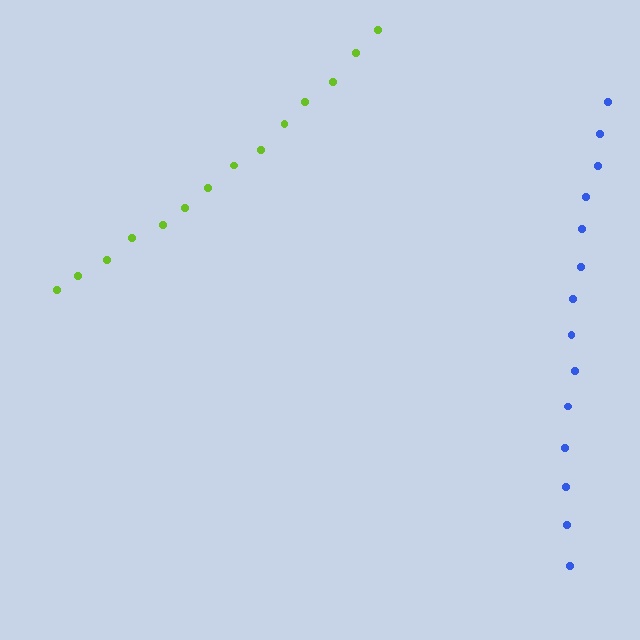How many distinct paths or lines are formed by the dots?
There are 2 distinct paths.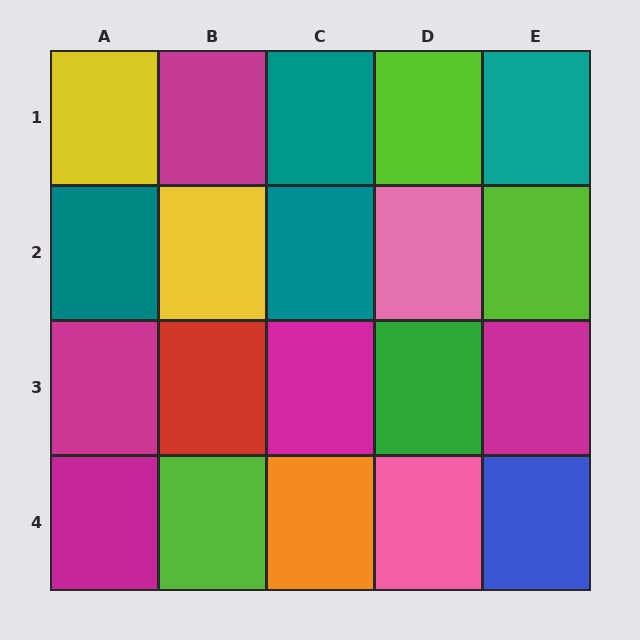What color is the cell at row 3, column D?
Green.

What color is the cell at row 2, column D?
Pink.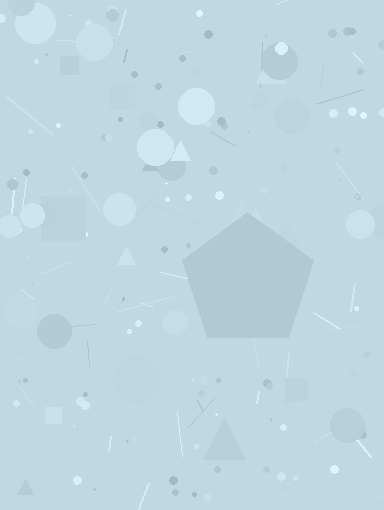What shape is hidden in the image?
A pentagon is hidden in the image.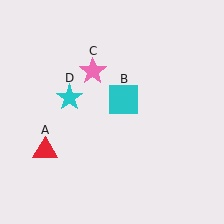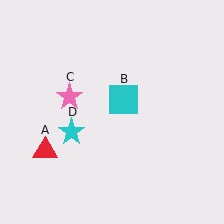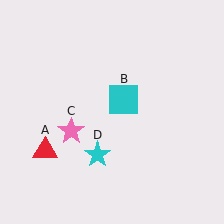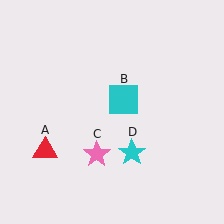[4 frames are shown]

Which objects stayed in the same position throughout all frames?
Red triangle (object A) and cyan square (object B) remained stationary.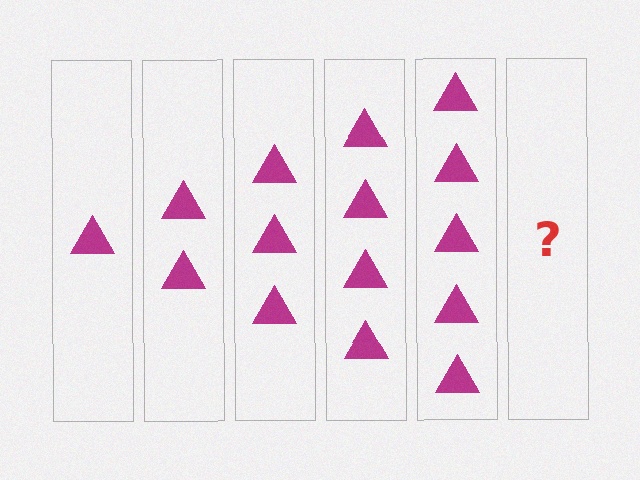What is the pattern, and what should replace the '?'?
The pattern is that each step adds one more triangle. The '?' should be 6 triangles.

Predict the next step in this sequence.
The next step is 6 triangles.